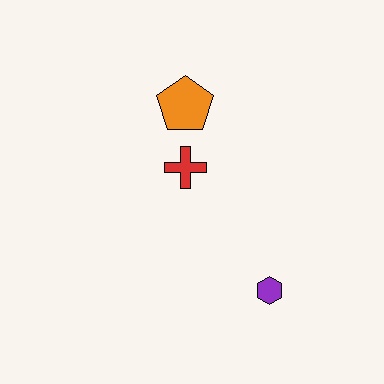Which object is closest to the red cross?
The orange pentagon is closest to the red cross.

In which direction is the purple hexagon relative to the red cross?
The purple hexagon is below the red cross.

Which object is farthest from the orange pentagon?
The purple hexagon is farthest from the orange pentagon.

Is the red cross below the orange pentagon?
Yes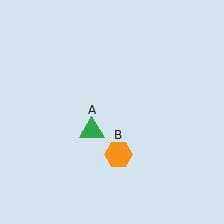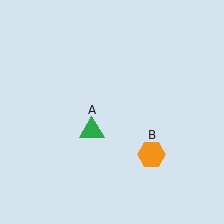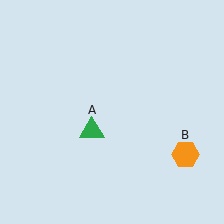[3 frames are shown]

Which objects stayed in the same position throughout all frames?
Green triangle (object A) remained stationary.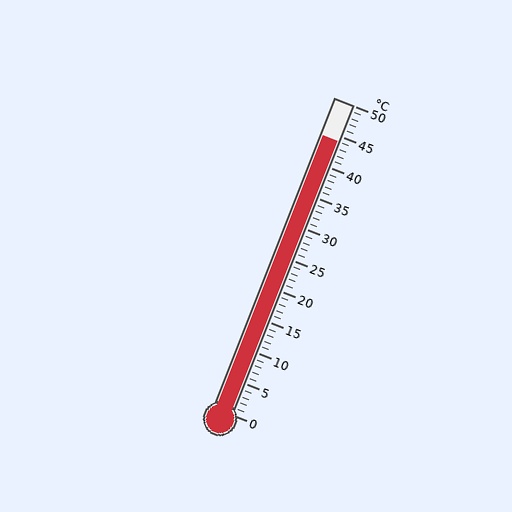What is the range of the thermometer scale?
The thermometer scale ranges from 0°C to 50°C.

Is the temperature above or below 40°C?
The temperature is above 40°C.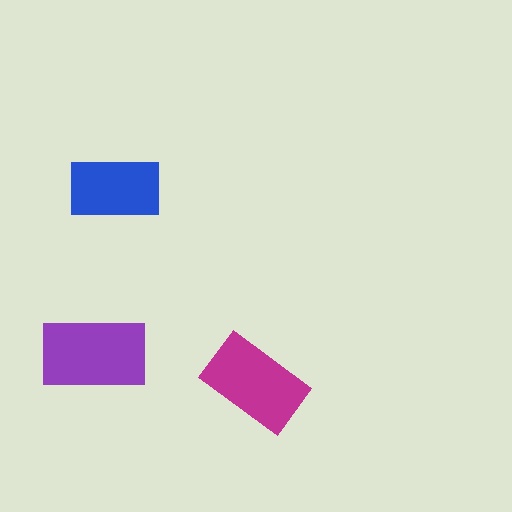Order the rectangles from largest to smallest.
the purple one, the magenta one, the blue one.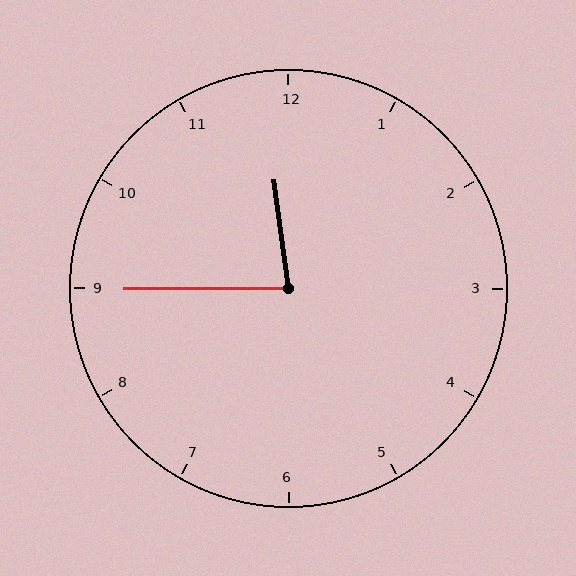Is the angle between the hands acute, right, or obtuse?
It is acute.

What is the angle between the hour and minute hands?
Approximately 82 degrees.